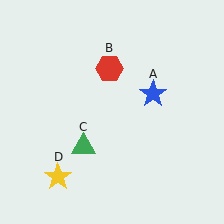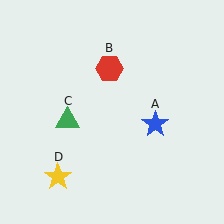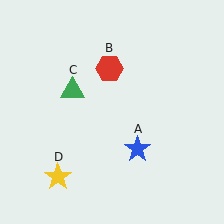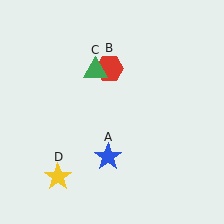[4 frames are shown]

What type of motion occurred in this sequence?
The blue star (object A), green triangle (object C) rotated clockwise around the center of the scene.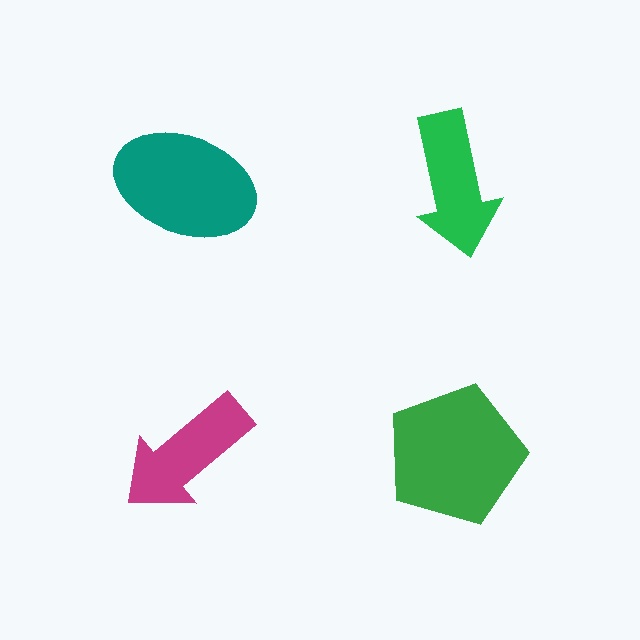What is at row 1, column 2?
A green arrow.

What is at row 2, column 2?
A green pentagon.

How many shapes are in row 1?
2 shapes.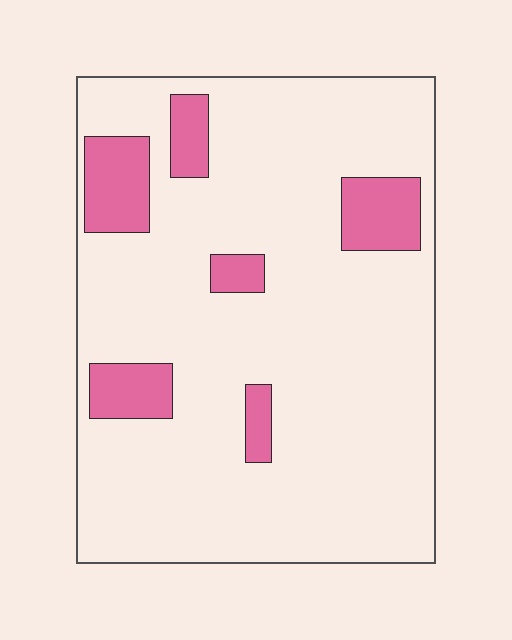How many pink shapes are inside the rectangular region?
6.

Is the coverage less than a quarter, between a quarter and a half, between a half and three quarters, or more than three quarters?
Less than a quarter.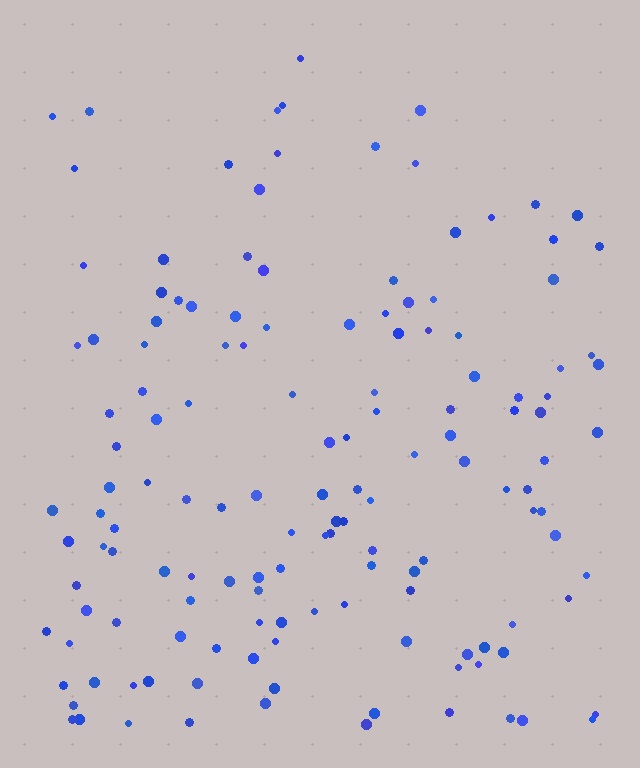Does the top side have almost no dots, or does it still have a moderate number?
Still a moderate number, just noticeably fewer than the bottom.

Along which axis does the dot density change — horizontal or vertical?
Vertical.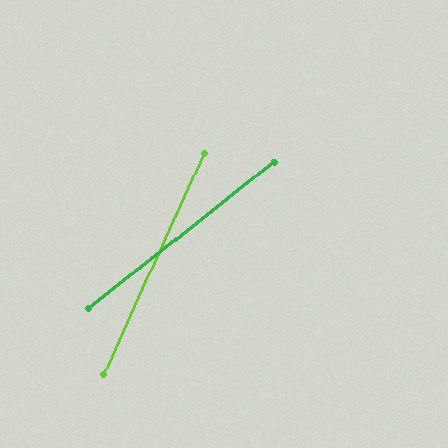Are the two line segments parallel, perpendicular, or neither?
Neither parallel nor perpendicular — they differ by about 27°.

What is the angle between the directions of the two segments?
Approximately 27 degrees.